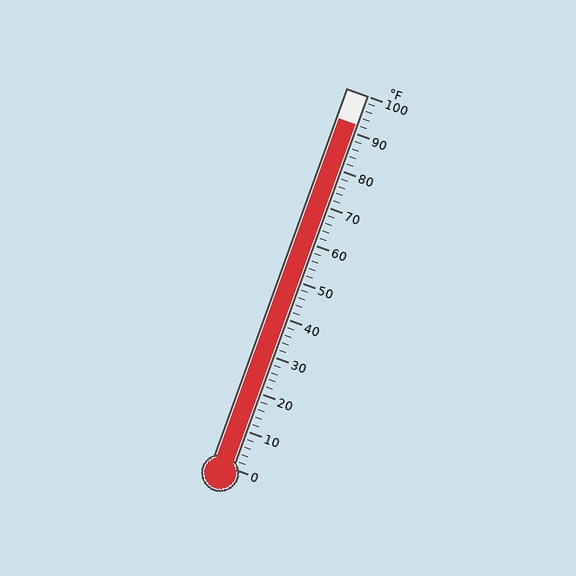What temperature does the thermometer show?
The thermometer shows approximately 92°F.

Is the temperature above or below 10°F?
The temperature is above 10°F.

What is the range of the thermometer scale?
The thermometer scale ranges from 0°F to 100°F.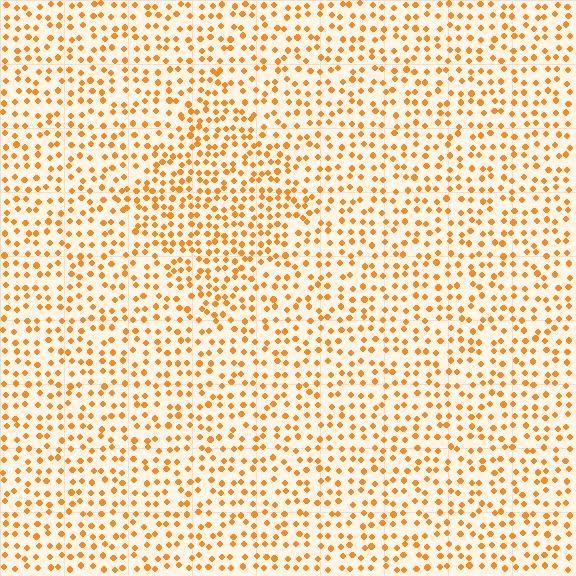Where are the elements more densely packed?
The elements are more densely packed inside the diamond boundary.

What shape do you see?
I see a diamond.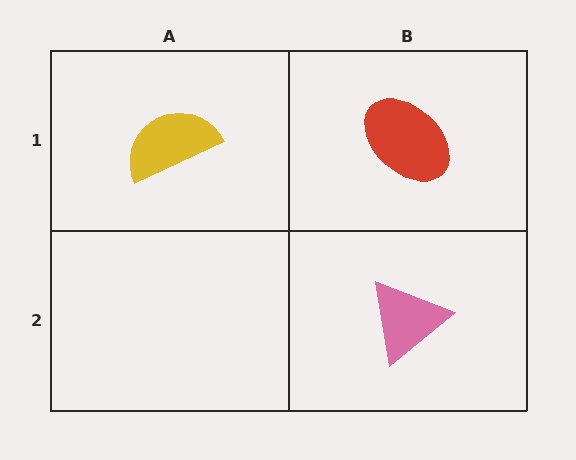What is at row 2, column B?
A pink triangle.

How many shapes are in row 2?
1 shape.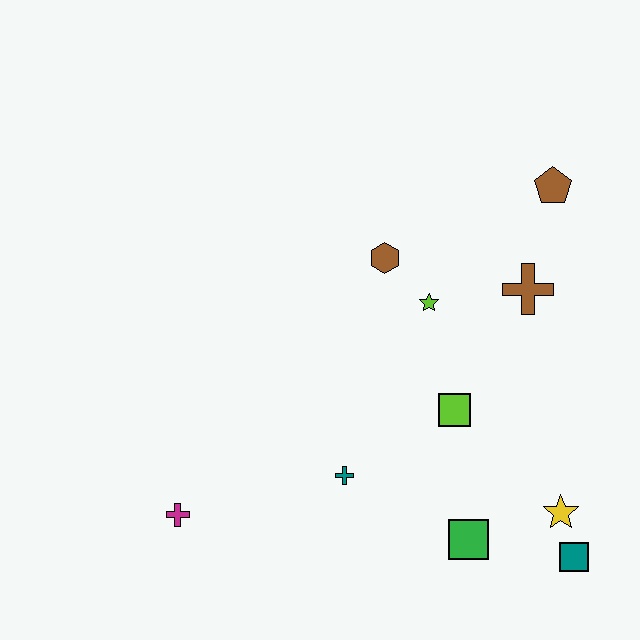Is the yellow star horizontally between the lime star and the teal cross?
No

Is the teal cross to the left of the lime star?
Yes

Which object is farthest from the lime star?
The magenta cross is farthest from the lime star.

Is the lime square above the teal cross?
Yes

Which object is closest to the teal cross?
The lime square is closest to the teal cross.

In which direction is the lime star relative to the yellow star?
The lime star is above the yellow star.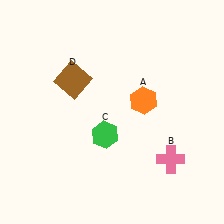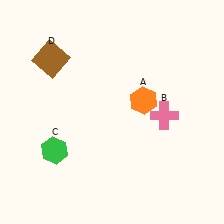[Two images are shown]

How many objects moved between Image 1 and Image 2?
3 objects moved between the two images.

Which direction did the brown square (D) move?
The brown square (D) moved left.